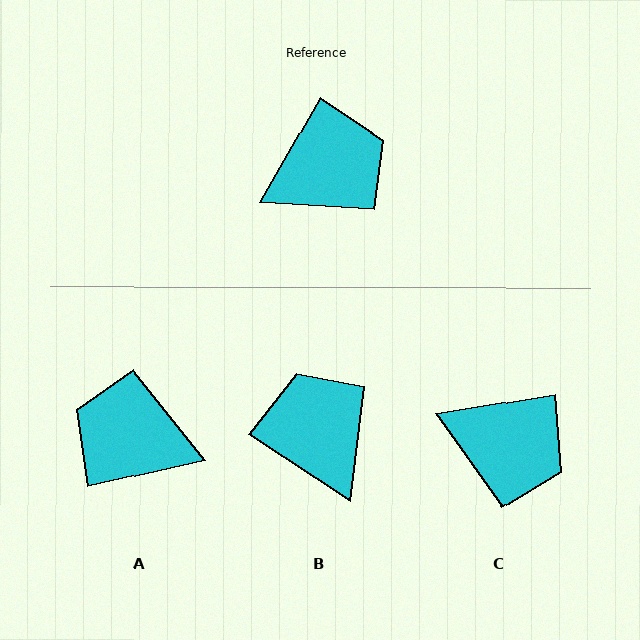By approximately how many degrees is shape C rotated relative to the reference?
Approximately 51 degrees clockwise.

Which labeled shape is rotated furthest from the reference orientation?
A, about 132 degrees away.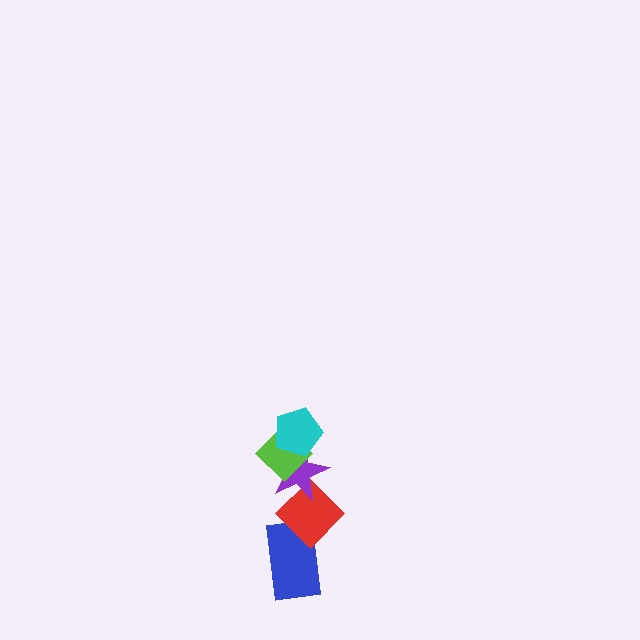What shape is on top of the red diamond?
The purple star is on top of the red diamond.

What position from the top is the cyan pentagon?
The cyan pentagon is 1st from the top.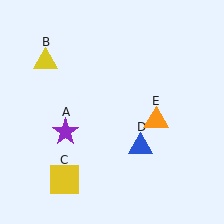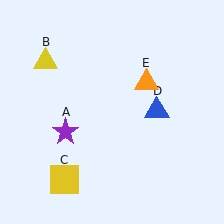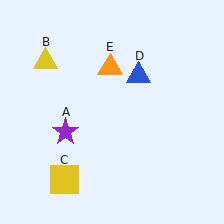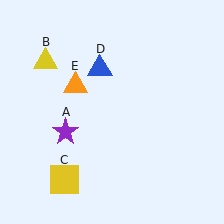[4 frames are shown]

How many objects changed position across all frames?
2 objects changed position: blue triangle (object D), orange triangle (object E).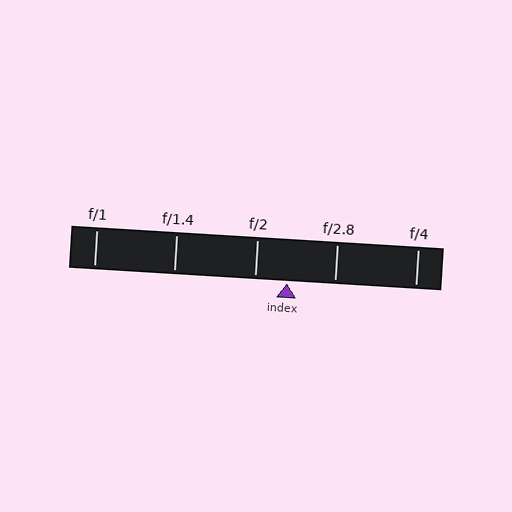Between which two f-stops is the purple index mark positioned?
The index mark is between f/2 and f/2.8.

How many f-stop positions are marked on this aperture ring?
There are 5 f-stop positions marked.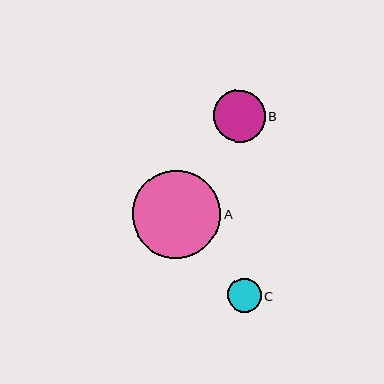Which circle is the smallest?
Circle C is the smallest with a size of approximately 34 pixels.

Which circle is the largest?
Circle A is the largest with a size of approximately 88 pixels.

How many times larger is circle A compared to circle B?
Circle A is approximately 1.7 times the size of circle B.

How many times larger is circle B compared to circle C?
Circle B is approximately 1.5 times the size of circle C.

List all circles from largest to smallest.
From largest to smallest: A, B, C.